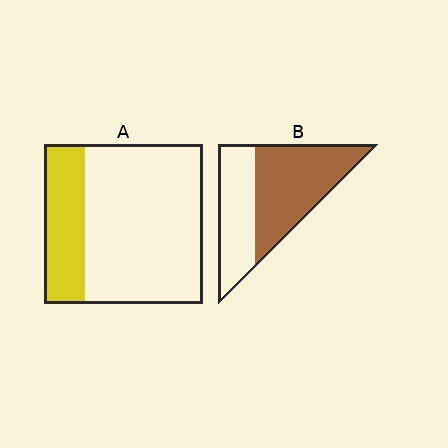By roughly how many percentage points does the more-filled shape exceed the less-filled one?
By roughly 35 percentage points (B over A).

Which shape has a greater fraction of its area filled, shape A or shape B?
Shape B.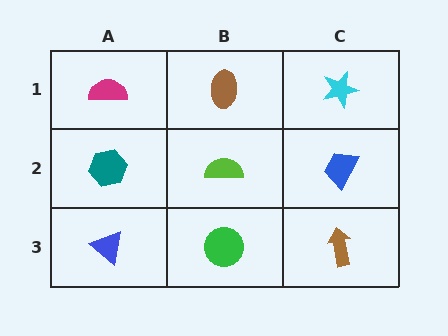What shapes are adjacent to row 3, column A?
A teal hexagon (row 2, column A), a green circle (row 3, column B).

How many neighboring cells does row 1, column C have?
2.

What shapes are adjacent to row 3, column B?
A lime semicircle (row 2, column B), a blue triangle (row 3, column A), a brown arrow (row 3, column C).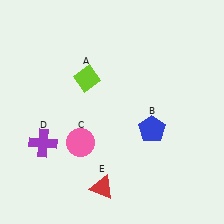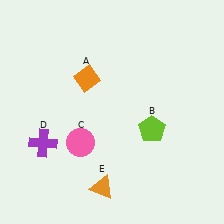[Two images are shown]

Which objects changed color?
A changed from lime to orange. B changed from blue to lime. E changed from red to orange.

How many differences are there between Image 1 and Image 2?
There are 3 differences between the two images.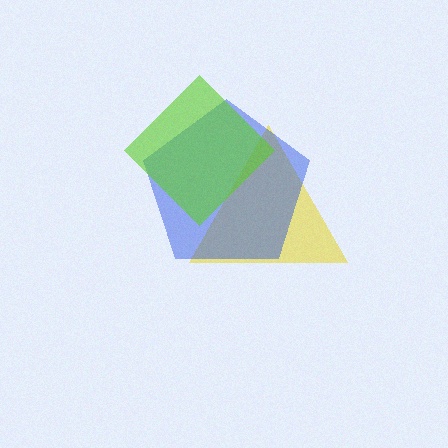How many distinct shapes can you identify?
There are 3 distinct shapes: a yellow triangle, a blue pentagon, a lime diamond.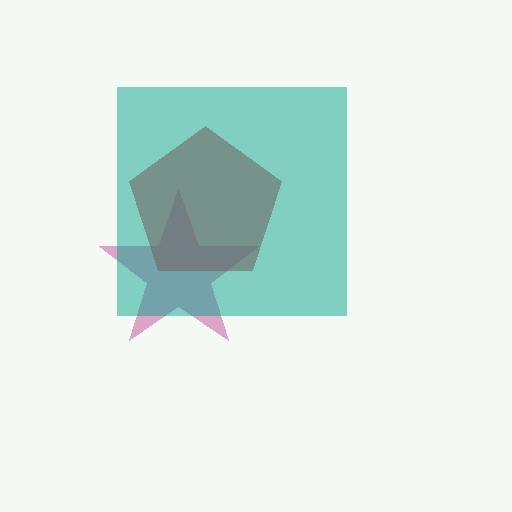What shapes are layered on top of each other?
The layered shapes are: a magenta star, a red pentagon, a teal square.